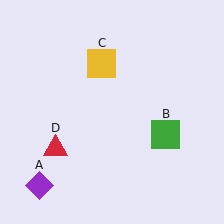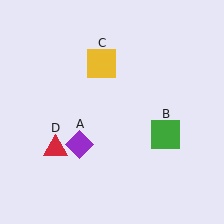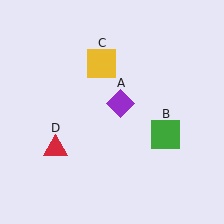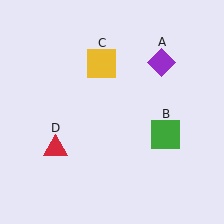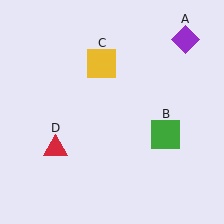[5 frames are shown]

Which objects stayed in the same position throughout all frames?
Green square (object B) and yellow square (object C) and red triangle (object D) remained stationary.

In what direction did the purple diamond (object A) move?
The purple diamond (object A) moved up and to the right.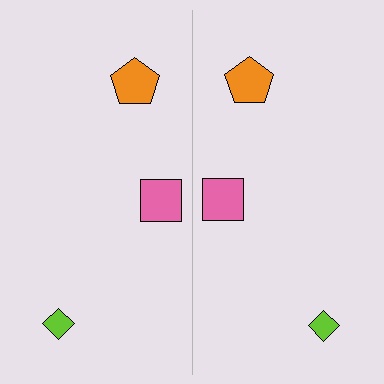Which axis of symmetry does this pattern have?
The pattern has a vertical axis of symmetry running through the center of the image.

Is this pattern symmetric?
Yes, this pattern has bilateral (reflection) symmetry.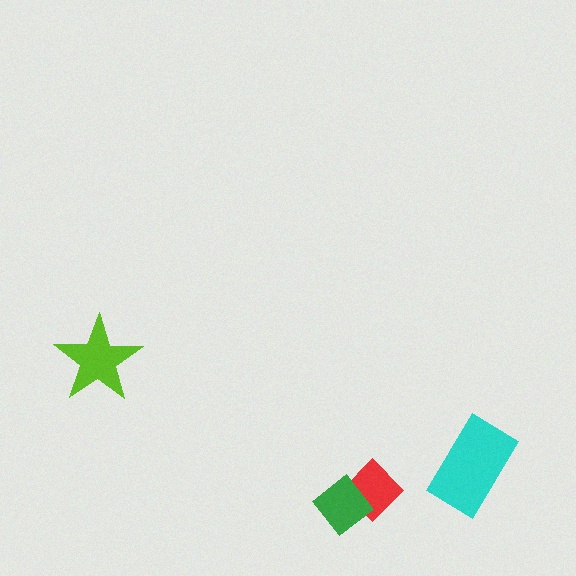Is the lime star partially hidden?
No, no other shape covers it.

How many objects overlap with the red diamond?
1 object overlaps with the red diamond.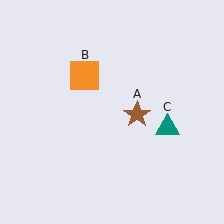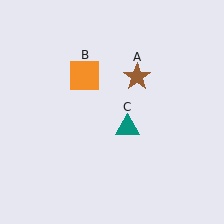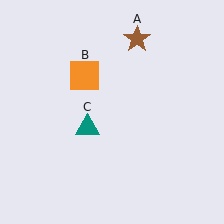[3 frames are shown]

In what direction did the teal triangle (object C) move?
The teal triangle (object C) moved left.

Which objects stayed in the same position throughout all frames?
Orange square (object B) remained stationary.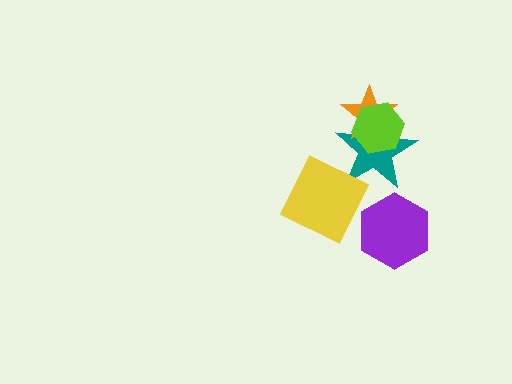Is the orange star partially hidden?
Yes, it is partially covered by another shape.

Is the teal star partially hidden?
Yes, it is partially covered by another shape.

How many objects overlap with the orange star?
2 objects overlap with the orange star.